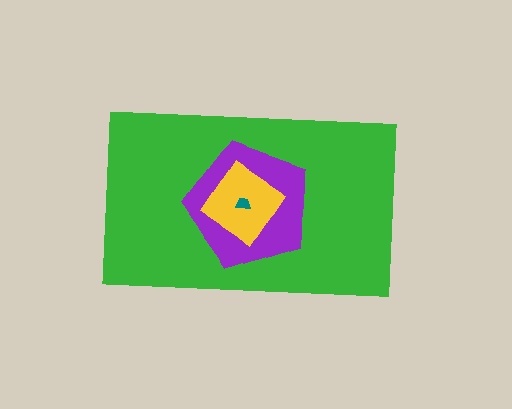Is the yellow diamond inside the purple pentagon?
Yes.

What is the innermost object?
The teal trapezoid.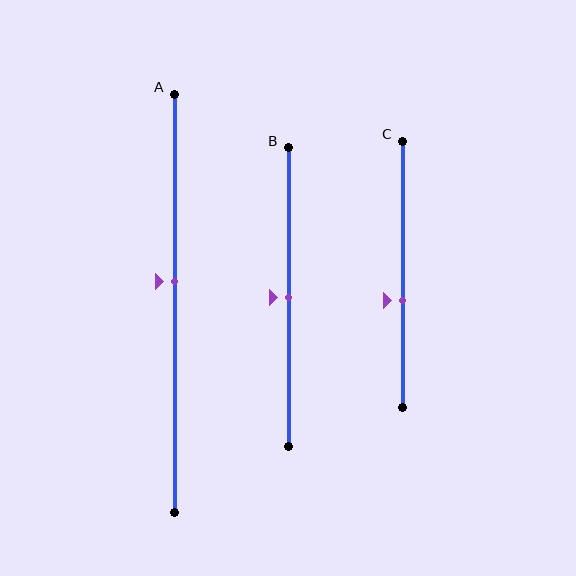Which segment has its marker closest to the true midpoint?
Segment B has its marker closest to the true midpoint.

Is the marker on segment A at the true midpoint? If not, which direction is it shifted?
No, the marker on segment A is shifted upward by about 5% of the segment length.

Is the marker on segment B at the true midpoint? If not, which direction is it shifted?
Yes, the marker on segment B is at the true midpoint.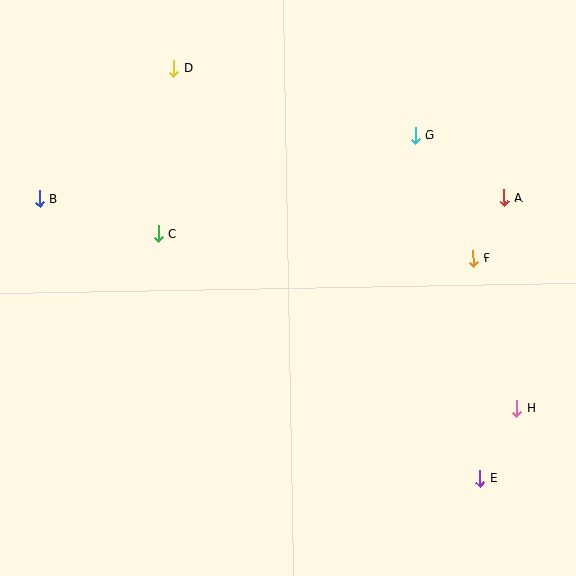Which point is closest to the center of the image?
Point C at (158, 234) is closest to the center.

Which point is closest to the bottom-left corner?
Point C is closest to the bottom-left corner.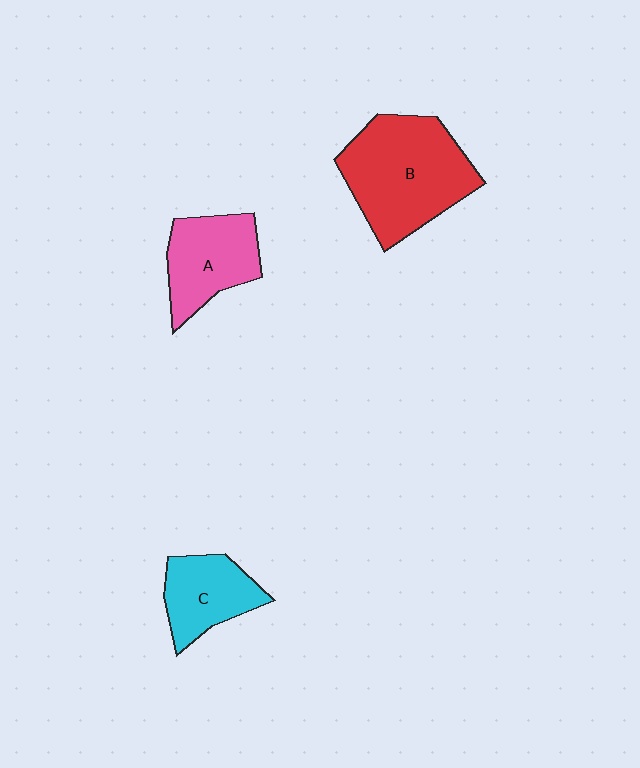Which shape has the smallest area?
Shape C (cyan).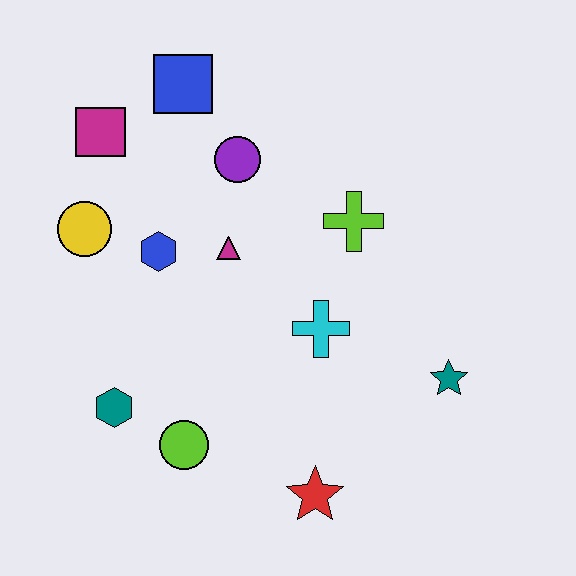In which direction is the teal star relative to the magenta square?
The teal star is to the right of the magenta square.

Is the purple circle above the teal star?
Yes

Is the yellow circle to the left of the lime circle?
Yes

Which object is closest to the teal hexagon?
The lime circle is closest to the teal hexagon.